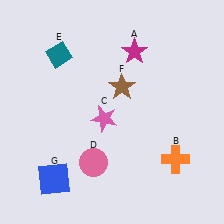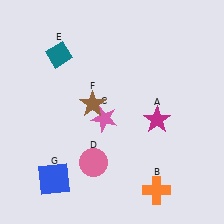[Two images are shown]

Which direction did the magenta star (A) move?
The magenta star (A) moved down.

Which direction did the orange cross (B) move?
The orange cross (B) moved down.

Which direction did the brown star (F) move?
The brown star (F) moved left.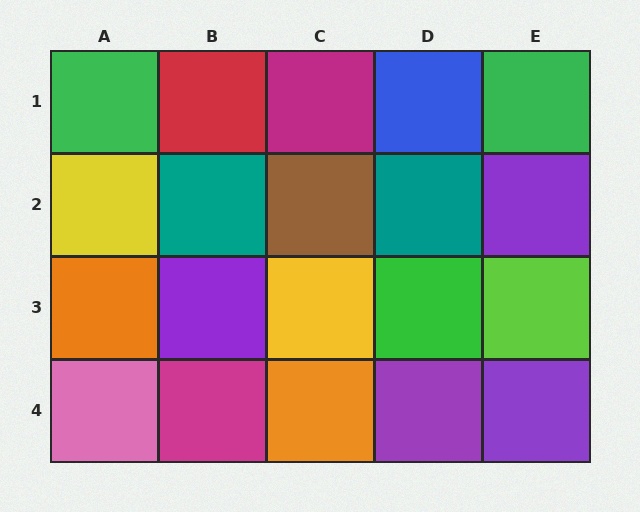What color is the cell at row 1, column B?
Red.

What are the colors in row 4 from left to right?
Pink, magenta, orange, purple, purple.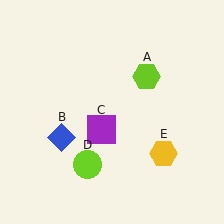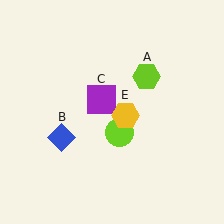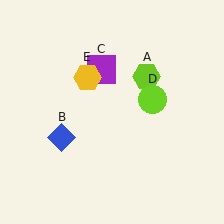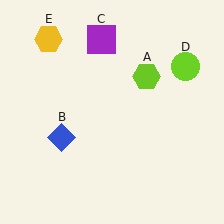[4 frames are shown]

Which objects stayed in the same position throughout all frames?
Lime hexagon (object A) and blue diamond (object B) remained stationary.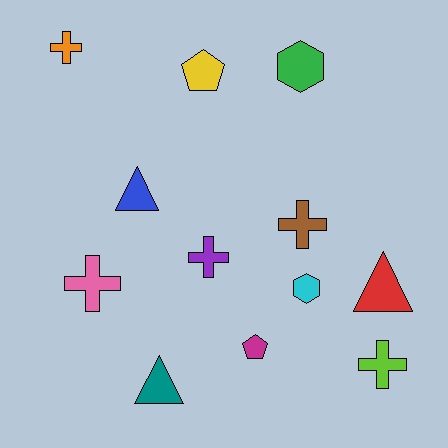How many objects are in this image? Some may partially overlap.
There are 12 objects.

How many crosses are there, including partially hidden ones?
There are 5 crosses.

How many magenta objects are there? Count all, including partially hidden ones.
There is 1 magenta object.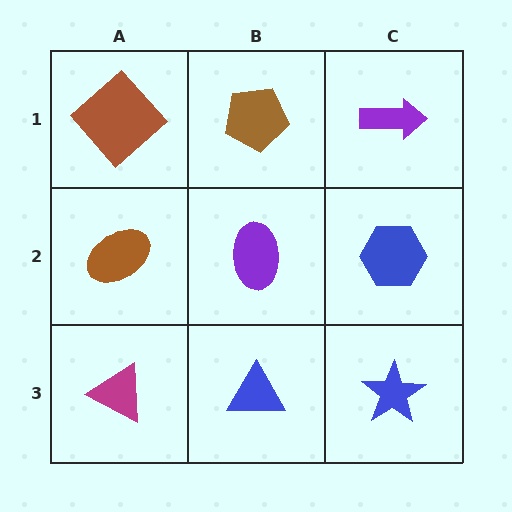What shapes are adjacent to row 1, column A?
A brown ellipse (row 2, column A), a brown pentagon (row 1, column B).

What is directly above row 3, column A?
A brown ellipse.